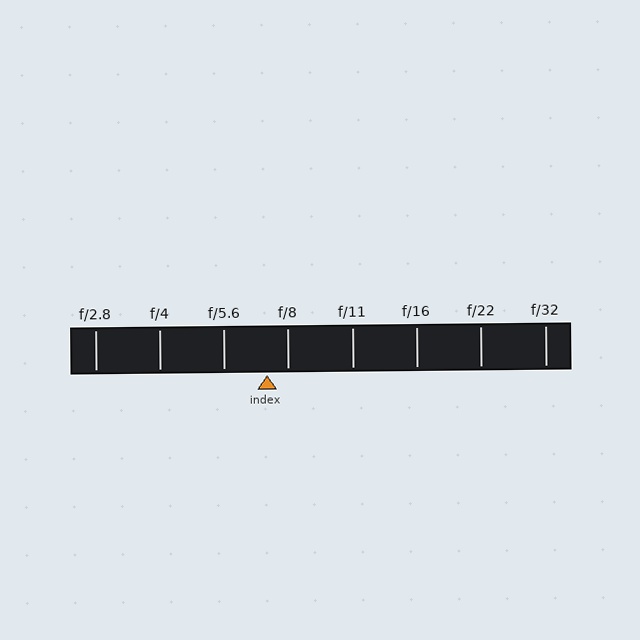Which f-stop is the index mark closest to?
The index mark is closest to f/8.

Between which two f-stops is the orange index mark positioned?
The index mark is between f/5.6 and f/8.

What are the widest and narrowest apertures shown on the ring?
The widest aperture shown is f/2.8 and the narrowest is f/32.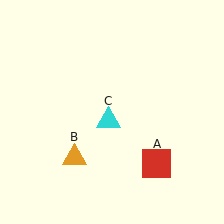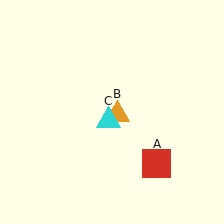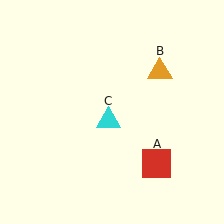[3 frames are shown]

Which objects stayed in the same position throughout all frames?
Red square (object A) and cyan triangle (object C) remained stationary.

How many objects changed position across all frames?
1 object changed position: orange triangle (object B).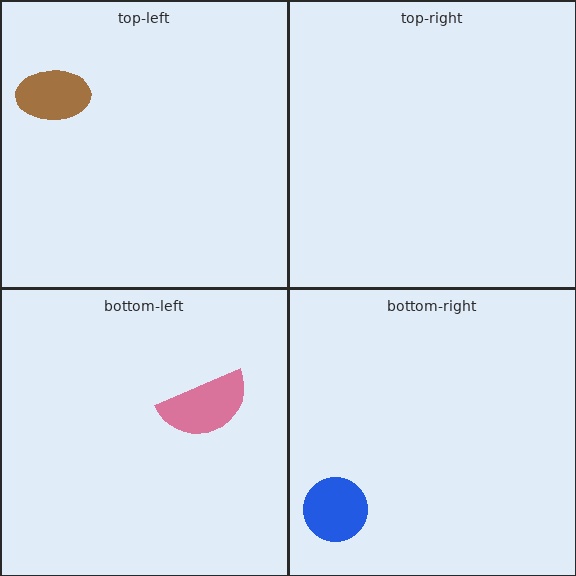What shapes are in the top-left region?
The brown ellipse.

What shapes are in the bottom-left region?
The pink semicircle.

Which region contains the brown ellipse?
The top-left region.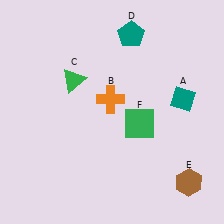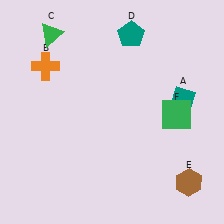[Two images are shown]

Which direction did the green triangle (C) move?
The green triangle (C) moved up.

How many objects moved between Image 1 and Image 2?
3 objects moved between the two images.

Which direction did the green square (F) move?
The green square (F) moved right.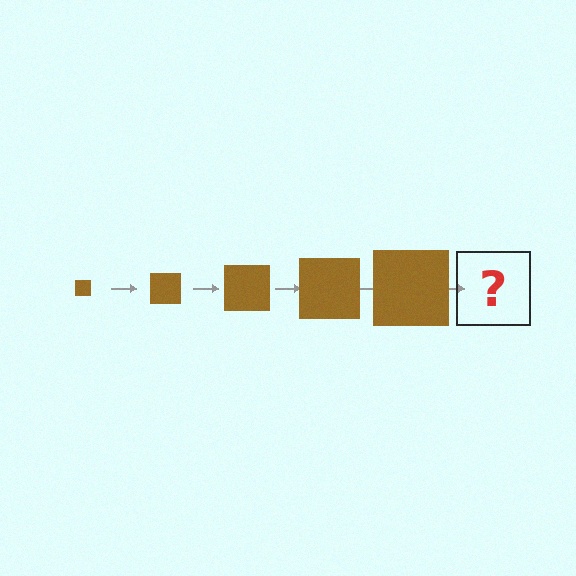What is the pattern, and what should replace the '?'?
The pattern is that the square gets progressively larger each step. The '?' should be a brown square, larger than the previous one.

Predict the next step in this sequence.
The next step is a brown square, larger than the previous one.